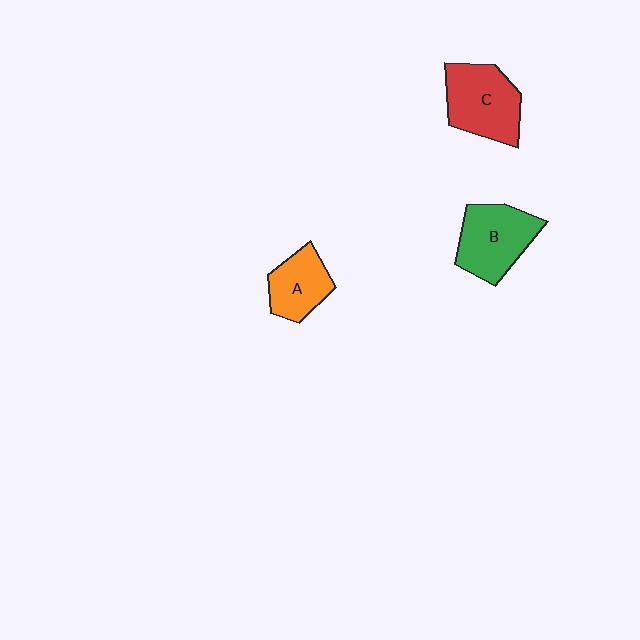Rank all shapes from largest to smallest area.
From largest to smallest: C (red), B (green), A (orange).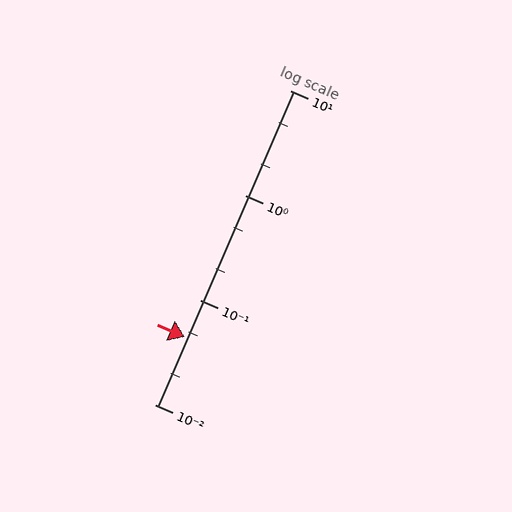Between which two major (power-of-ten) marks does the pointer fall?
The pointer is between 0.01 and 0.1.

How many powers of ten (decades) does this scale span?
The scale spans 3 decades, from 0.01 to 10.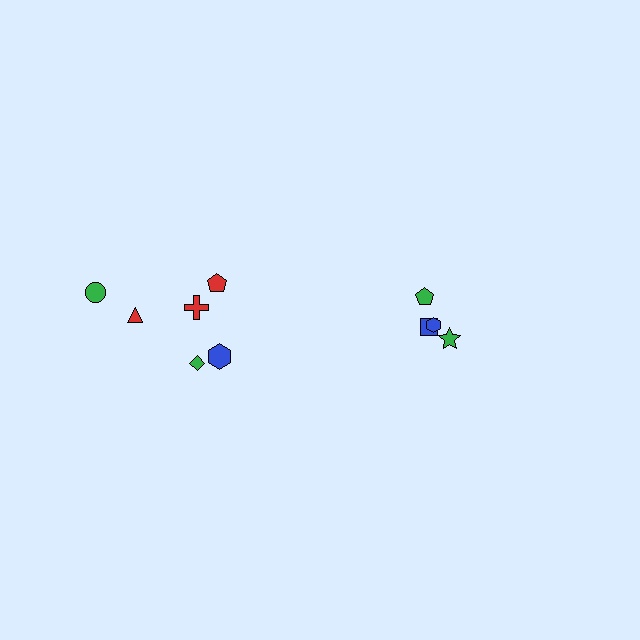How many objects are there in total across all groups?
There are 10 objects.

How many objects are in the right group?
There are 4 objects.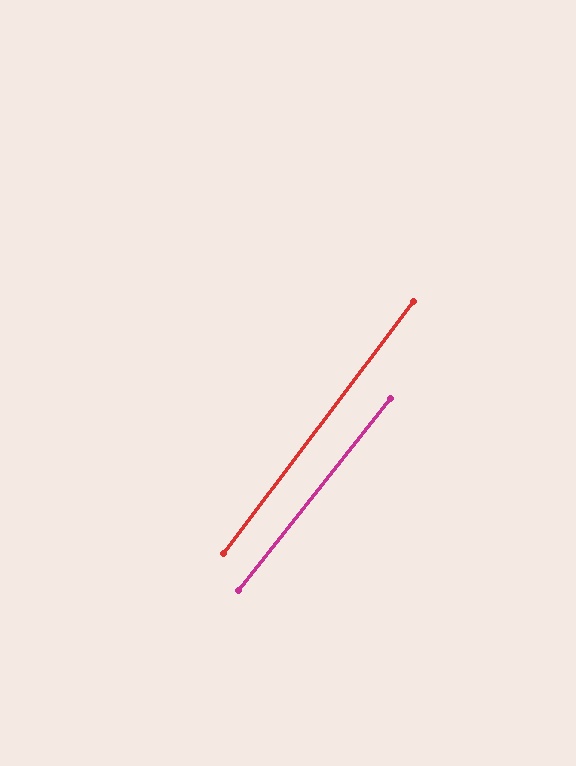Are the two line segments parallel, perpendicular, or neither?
Parallel — their directions differ by only 1.3°.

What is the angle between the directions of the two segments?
Approximately 1 degree.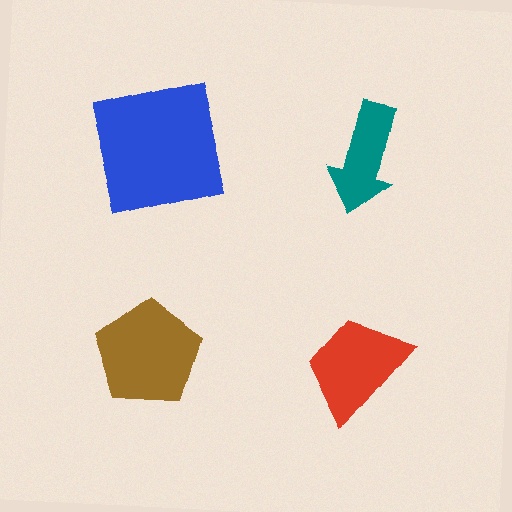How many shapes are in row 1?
2 shapes.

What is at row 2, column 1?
A brown pentagon.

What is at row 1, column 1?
A blue square.